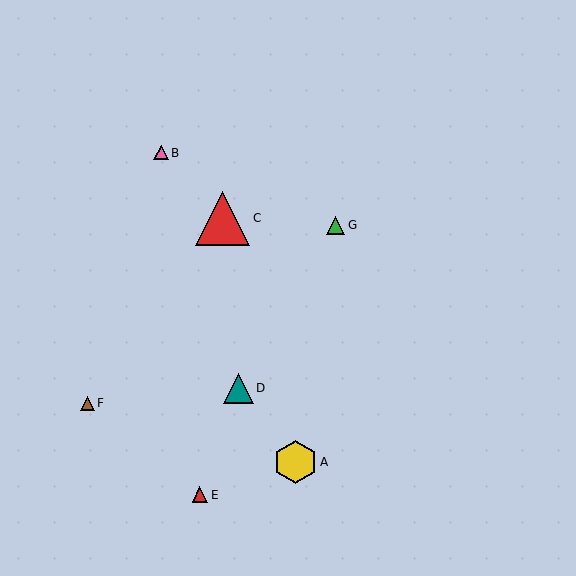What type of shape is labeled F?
Shape F is a brown triangle.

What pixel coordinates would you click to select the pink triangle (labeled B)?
Click at (161, 153) to select the pink triangle B.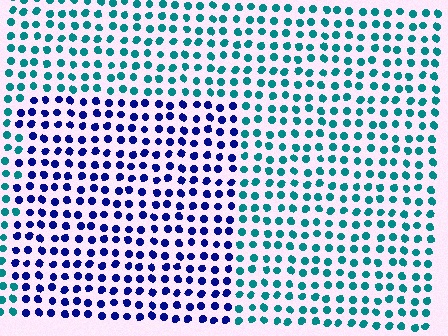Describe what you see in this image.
The image is filled with small teal elements in a uniform arrangement. A rectangle-shaped region is visible where the elements are tinted to a slightly different hue, forming a subtle color boundary.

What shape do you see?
I see a rectangle.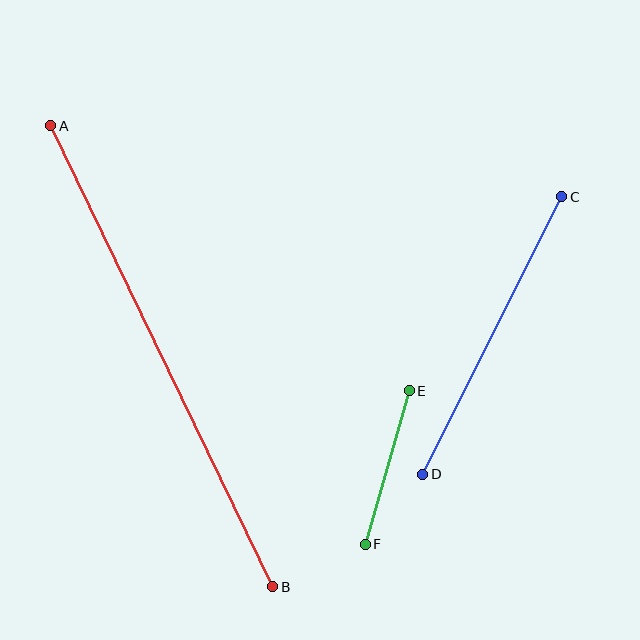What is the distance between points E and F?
The distance is approximately 159 pixels.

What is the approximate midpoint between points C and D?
The midpoint is at approximately (492, 335) pixels.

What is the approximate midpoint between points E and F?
The midpoint is at approximately (387, 467) pixels.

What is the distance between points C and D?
The distance is approximately 311 pixels.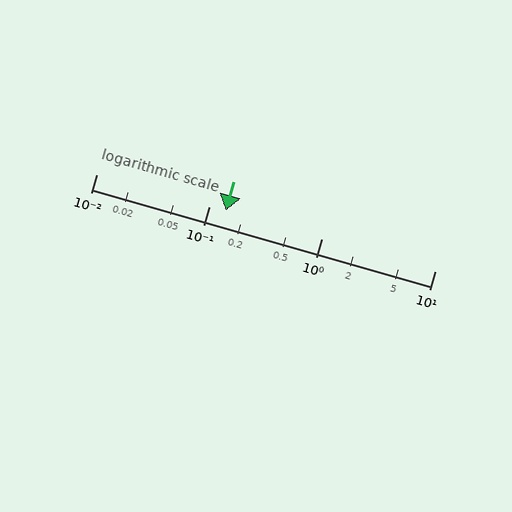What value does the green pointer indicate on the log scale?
The pointer indicates approximately 0.14.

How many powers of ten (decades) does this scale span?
The scale spans 3 decades, from 0.01 to 10.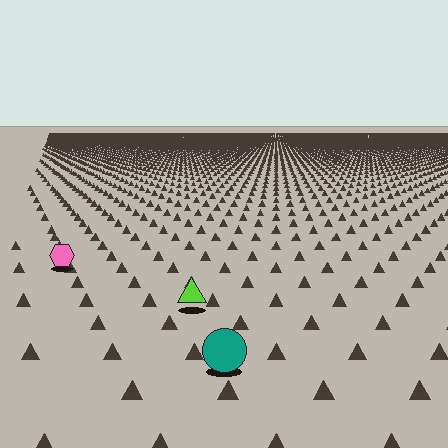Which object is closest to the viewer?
The teal circle is closest. The texture marks near it are larger and more spread out.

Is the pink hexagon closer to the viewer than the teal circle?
No. The teal circle is closer — you can tell from the texture gradient: the ground texture is coarser near it.